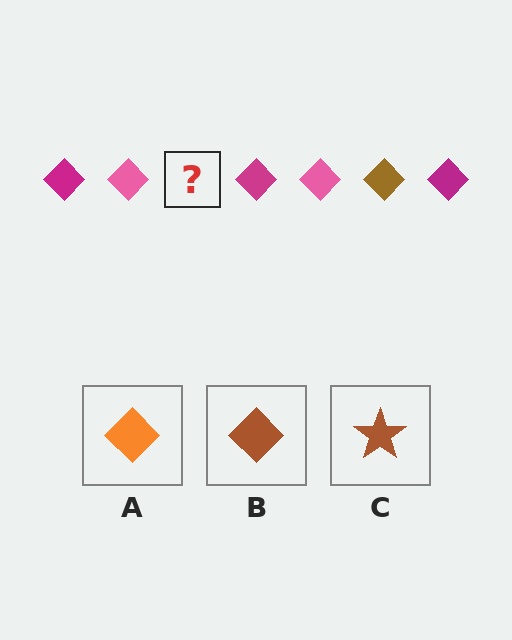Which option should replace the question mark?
Option B.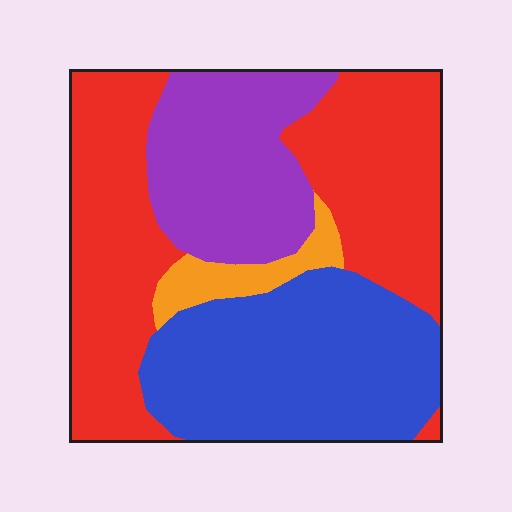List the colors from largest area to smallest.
From largest to smallest: red, blue, purple, orange.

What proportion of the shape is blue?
Blue takes up between a quarter and a half of the shape.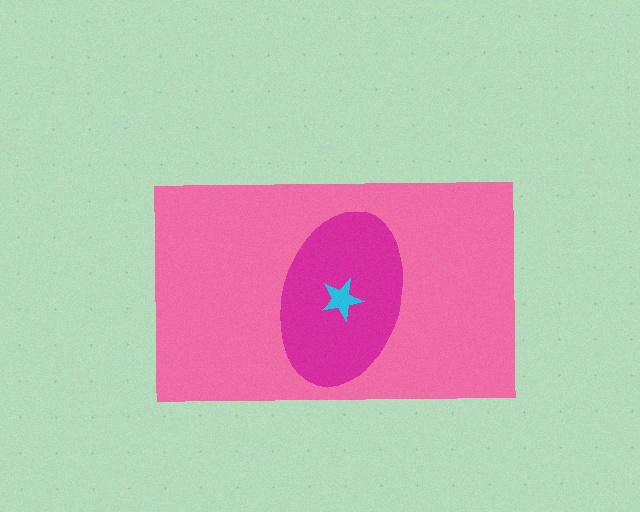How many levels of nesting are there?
3.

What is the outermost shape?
The pink rectangle.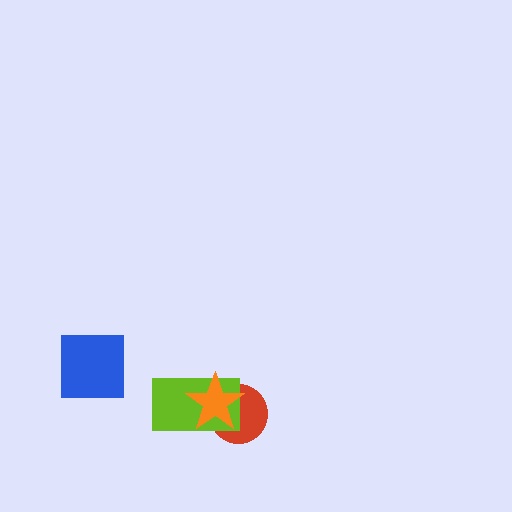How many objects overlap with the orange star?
2 objects overlap with the orange star.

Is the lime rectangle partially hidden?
Yes, it is partially covered by another shape.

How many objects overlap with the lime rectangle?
2 objects overlap with the lime rectangle.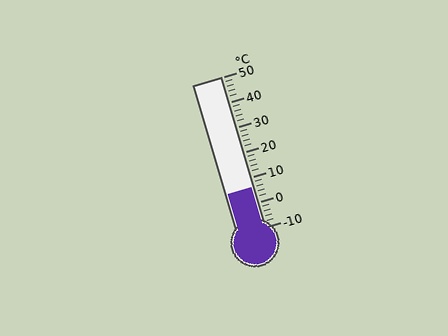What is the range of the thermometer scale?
The thermometer scale ranges from -10°C to 50°C.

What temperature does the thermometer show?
The thermometer shows approximately 6°C.